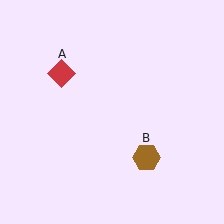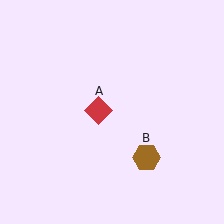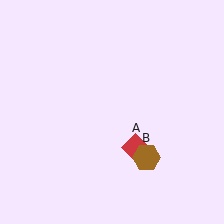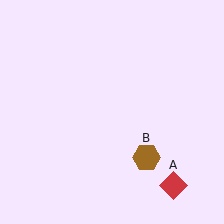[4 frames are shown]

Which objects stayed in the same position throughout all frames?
Brown hexagon (object B) remained stationary.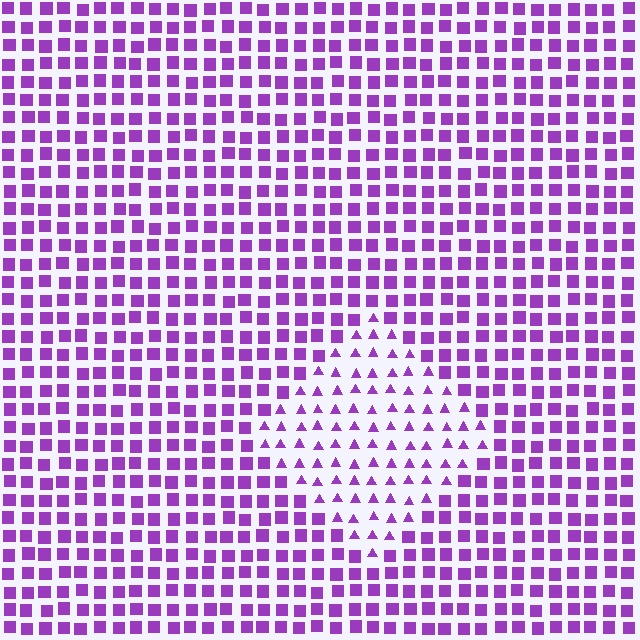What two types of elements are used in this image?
The image uses triangles inside the diamond region and squares outside it.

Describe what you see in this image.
The image is filled with small purple elements arranged in a uniform grid. A diamond-shaped region contains triangles, while the surrounding area contains squares. The boundary is defined purely by the change in element shape.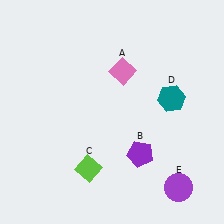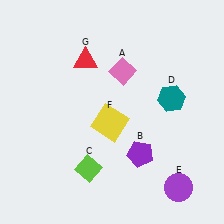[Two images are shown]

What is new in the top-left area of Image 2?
A red triangle (G) was added in the top-left area of Image 2.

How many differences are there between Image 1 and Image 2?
There are 2 differences between the two images.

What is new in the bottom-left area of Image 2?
A yellow square (F) was added in the bottom-left area of Image 2.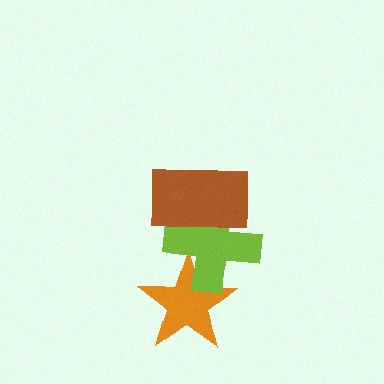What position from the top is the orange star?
The orange star is 3rd from the top.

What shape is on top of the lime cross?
The brown rectangle is on top of the lime cross.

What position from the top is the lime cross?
The lime cross is 2nd from the top.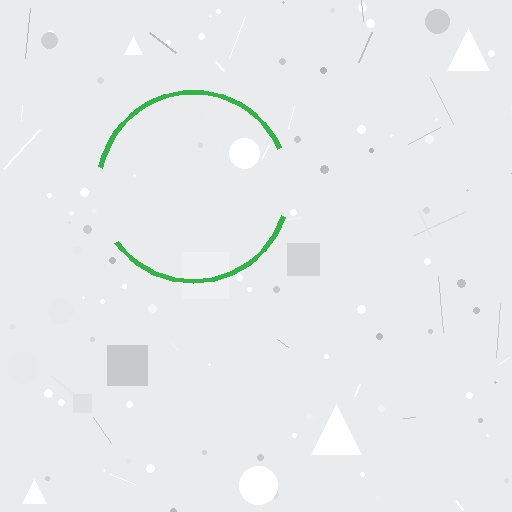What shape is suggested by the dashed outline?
The dashed outline suggests a circle.